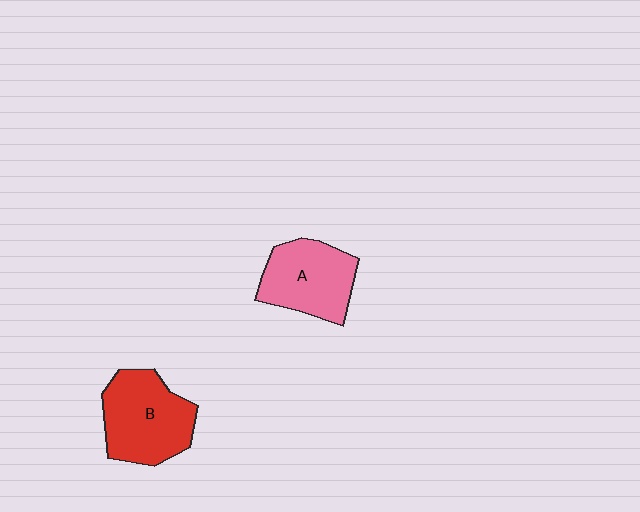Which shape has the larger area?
Shape B (red).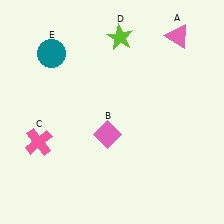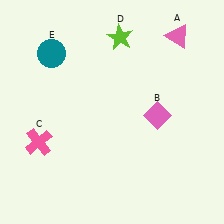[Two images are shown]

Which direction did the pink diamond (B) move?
The pink diamond (B) moved right.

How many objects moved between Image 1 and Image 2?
1 object moved between the two images.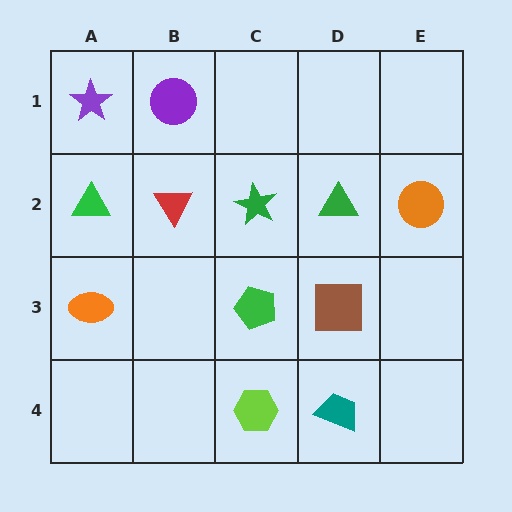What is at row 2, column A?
A green triangle.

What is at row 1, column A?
A purple star.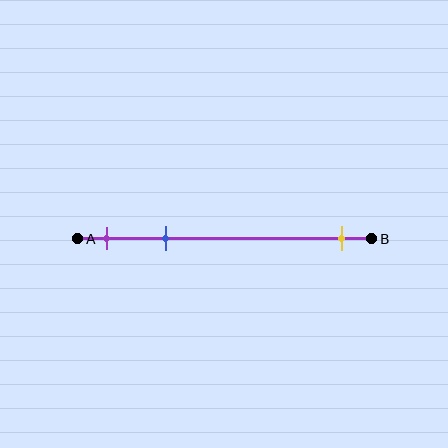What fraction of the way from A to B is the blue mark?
The blue mark is approximately 30% (0.3) of the way from A to B.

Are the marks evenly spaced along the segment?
No, the marks are not evenly spaced.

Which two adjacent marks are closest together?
The purple and blue marks are the closest adjacent pair.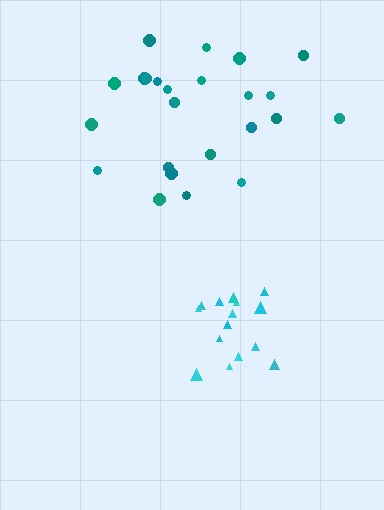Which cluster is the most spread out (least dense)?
Teal.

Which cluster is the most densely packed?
Cyan.